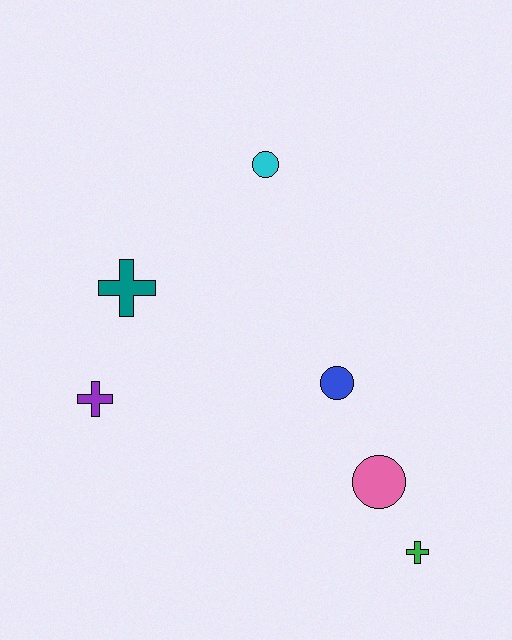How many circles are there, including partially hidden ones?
There are 3 circles.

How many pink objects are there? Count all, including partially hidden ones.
There is 1 pink object.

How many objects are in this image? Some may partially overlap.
There are 6 objects.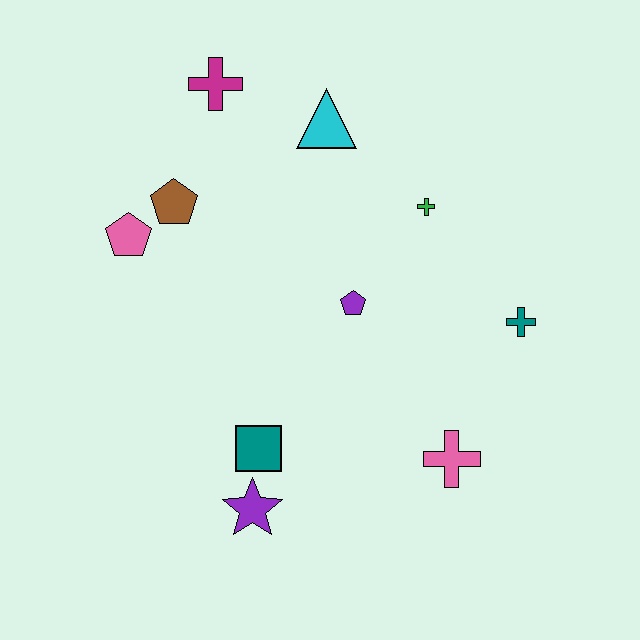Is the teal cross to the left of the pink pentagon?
No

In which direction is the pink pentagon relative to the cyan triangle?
The pink pentagon is to the left of the cyan triangle.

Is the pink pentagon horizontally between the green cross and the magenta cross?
No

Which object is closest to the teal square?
The purple star is closest to the teal square.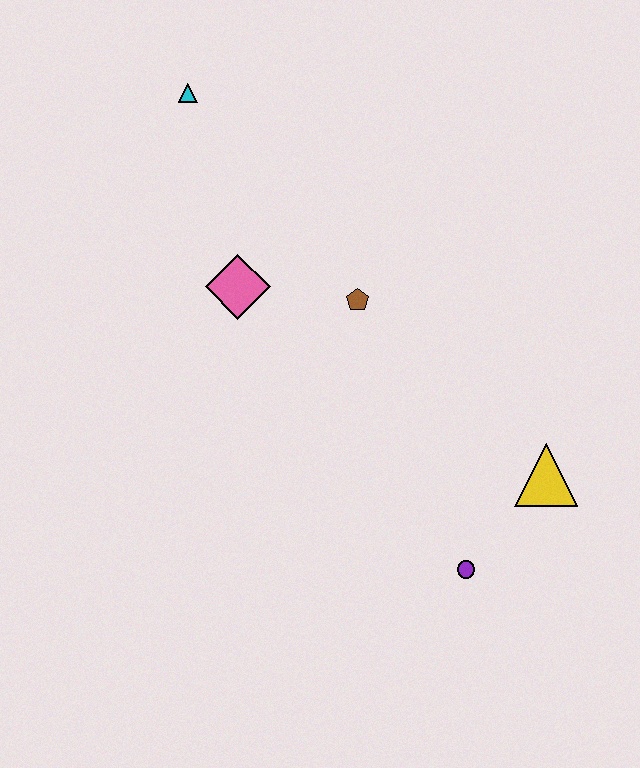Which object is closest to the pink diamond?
The brown pentagon is closest to the pink diamond.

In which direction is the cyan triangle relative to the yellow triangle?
The cyan triangle is above the yellow triangle.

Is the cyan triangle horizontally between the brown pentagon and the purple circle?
No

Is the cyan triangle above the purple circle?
Yes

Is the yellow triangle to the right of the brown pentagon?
Yes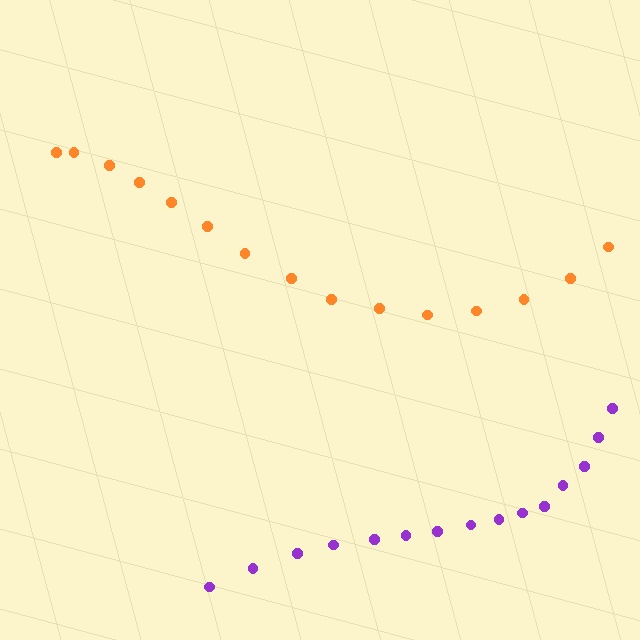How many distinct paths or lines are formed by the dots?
There are 2 distinct paths.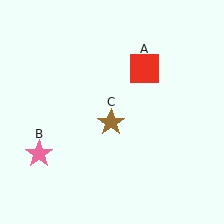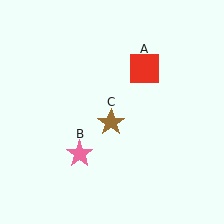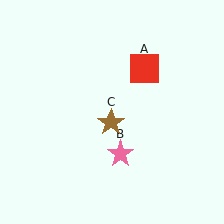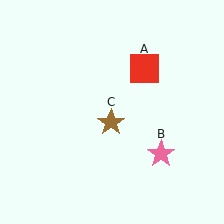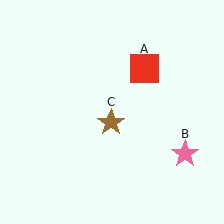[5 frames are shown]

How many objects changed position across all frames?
1 object changed position: pink star (object B).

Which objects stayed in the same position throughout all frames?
Red square (object A) and brown star (object C) remained stationary.